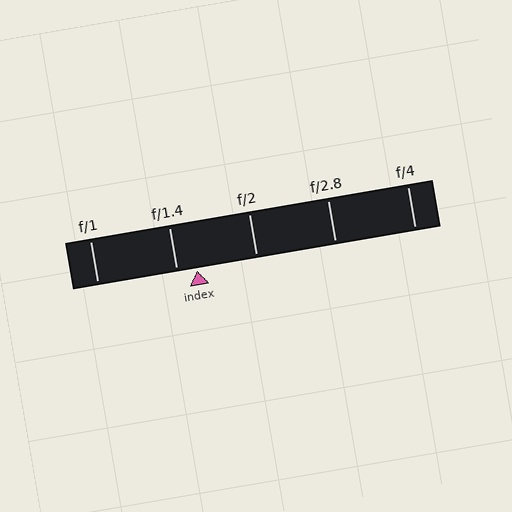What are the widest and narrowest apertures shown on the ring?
The widest aperture shown is f/1 and the narrowest is f/4.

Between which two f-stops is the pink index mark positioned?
The index mark is between f/1.4 and f/2.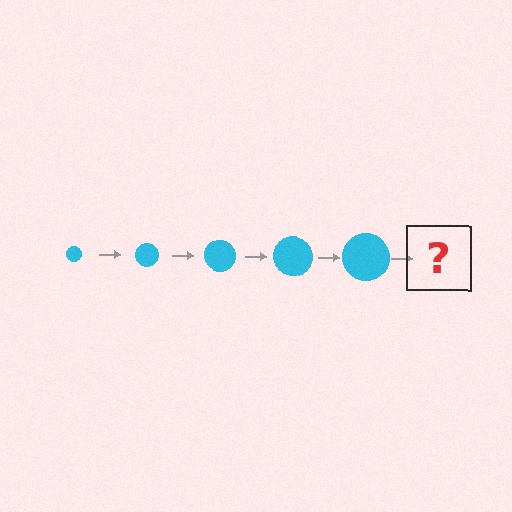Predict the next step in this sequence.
The next step is a cyan circle, larger than the previous one.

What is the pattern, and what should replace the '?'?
The pattern is that the circle gets progressively larger each step. The '?' should be a cyan circle, larger than the previous one.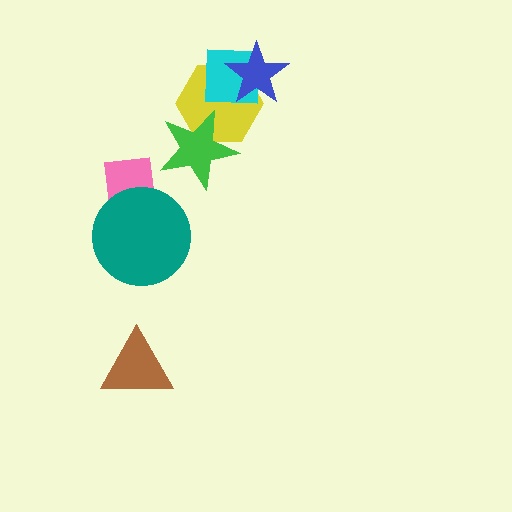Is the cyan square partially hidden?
Yes, it is partially covered by another shape.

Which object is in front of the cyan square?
The blue star is in front of the cyan square.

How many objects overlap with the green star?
1 object overlaps with the green star.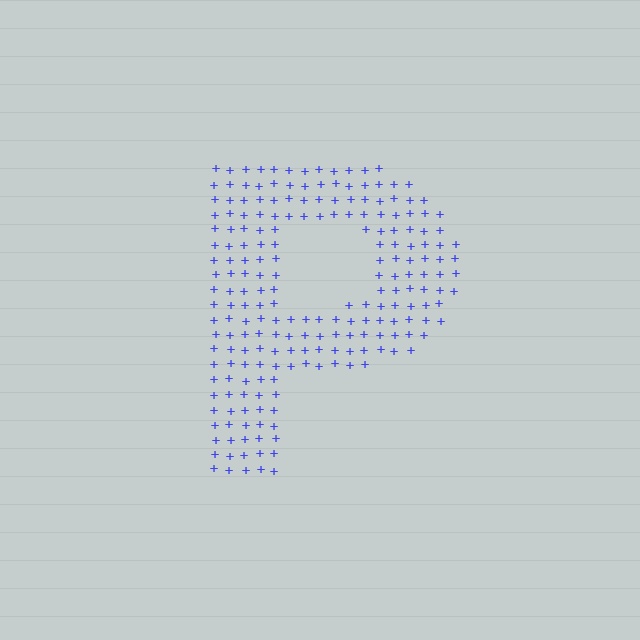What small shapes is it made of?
It is made of small plus signs.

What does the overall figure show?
The overall figure shows the letter P.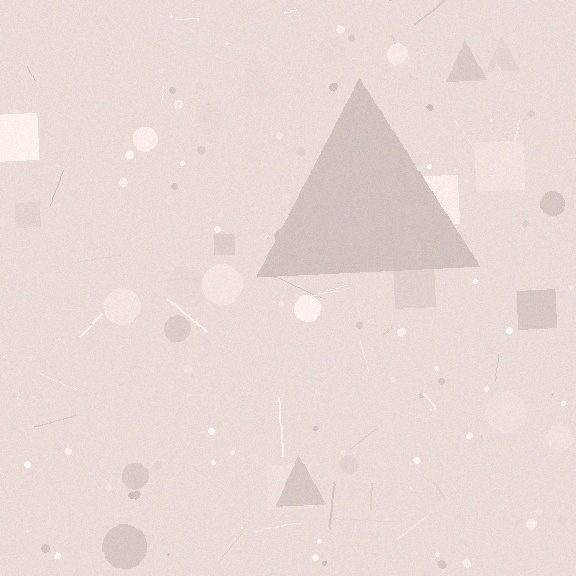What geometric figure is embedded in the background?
A triangle is embedded in the background.